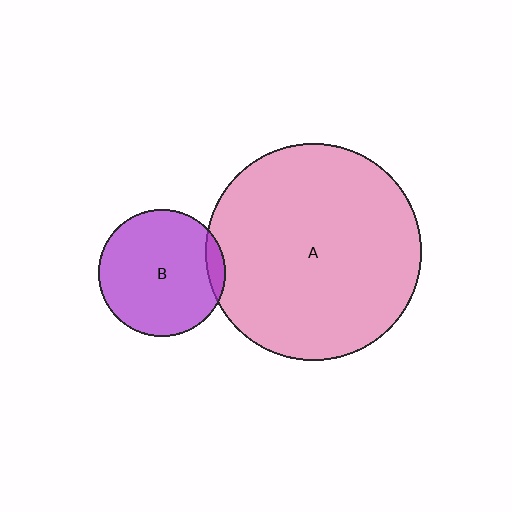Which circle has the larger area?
Circle A (pink).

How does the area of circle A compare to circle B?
Approximately 2.9 times.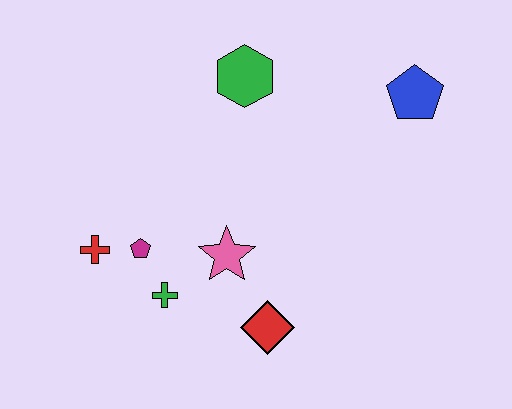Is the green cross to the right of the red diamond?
No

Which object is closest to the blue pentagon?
The green hexagon is closest to the blue pentagon.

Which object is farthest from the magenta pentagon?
The blue pentagon is farthest from the magenta pentagon.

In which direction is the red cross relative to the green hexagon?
The red cross is below the green hexagon.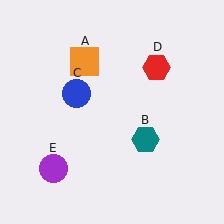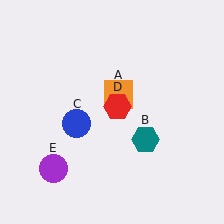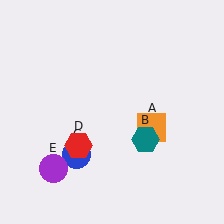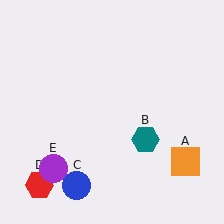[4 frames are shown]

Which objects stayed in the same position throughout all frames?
Teal hexagon (object B) and purple circle (object E) remained stationary.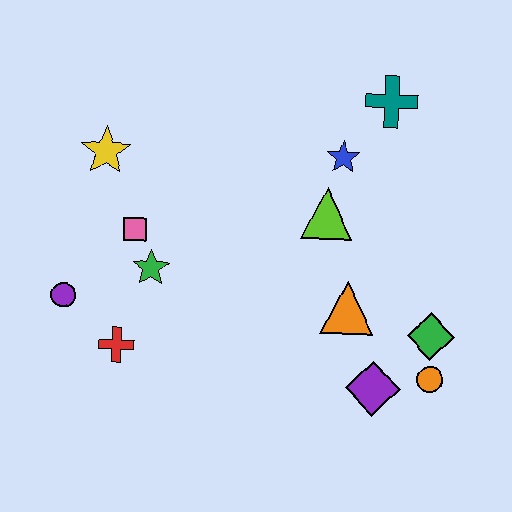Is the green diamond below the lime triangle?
Yes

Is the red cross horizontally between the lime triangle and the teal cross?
No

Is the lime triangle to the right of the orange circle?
No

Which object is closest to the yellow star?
The pink square is closest to the yellow star.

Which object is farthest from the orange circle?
The yellow star is farthest from the orange circle.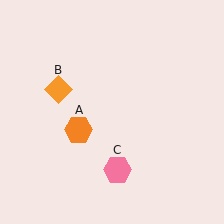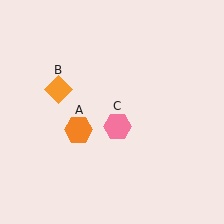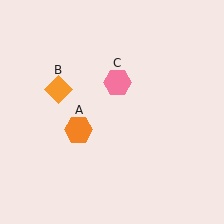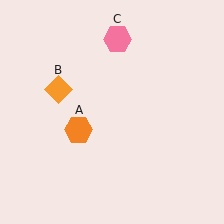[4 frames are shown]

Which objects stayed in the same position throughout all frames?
Orange hexagon (object A) and orange diamond (object B) remained stationary.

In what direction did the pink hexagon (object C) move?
The pink hexagon (object C) moved up.